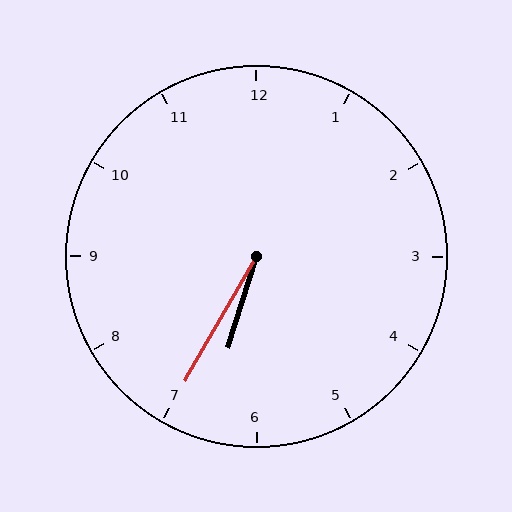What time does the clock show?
6:35.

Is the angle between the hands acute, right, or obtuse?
It is acute.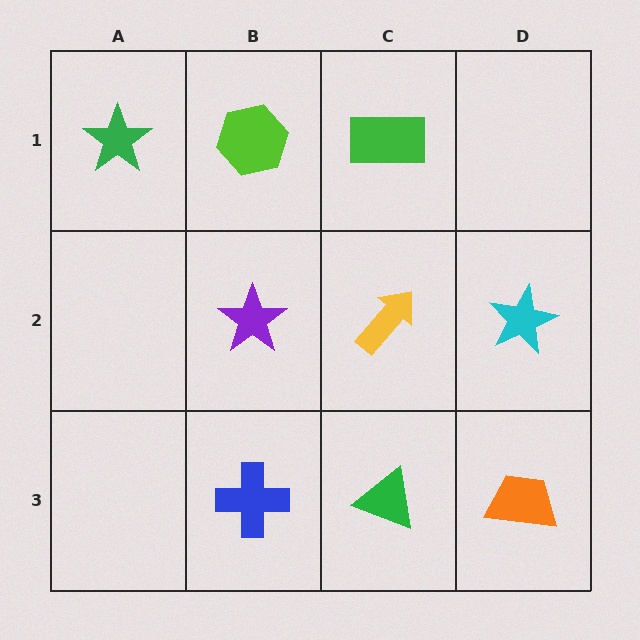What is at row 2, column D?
A cyan star.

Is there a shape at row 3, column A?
No, that cell is empty.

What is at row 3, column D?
An orange trapezoid.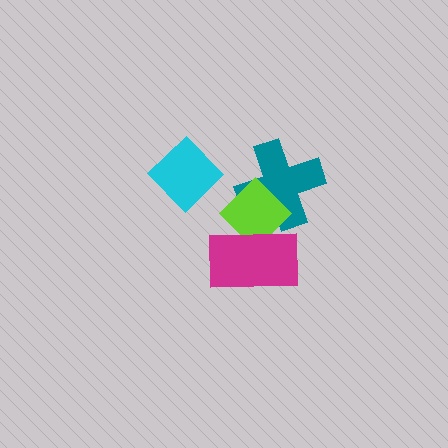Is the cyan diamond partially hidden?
No, no other shape covers it.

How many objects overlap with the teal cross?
1 object overlaps with the teal cross.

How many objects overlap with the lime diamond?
2 objects overlap with the lime diamond.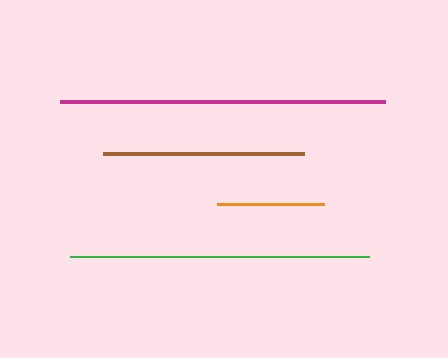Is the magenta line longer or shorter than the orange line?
The magenta line is longer than the orange line.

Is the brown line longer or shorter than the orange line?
The brown line is longer than the orange line.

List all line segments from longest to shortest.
From longest to shortest: magenta, green, brown, orange.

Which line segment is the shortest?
The orange line is the shortest at approximately 107 pixels.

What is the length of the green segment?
The green segment is approximately 299 pixels long.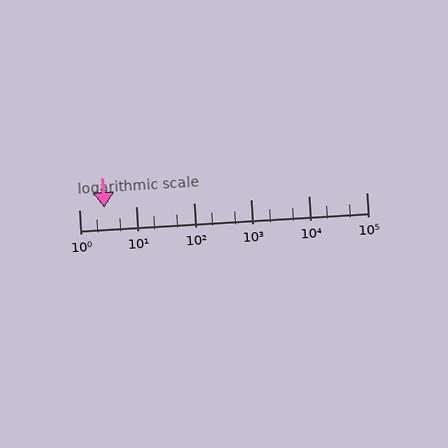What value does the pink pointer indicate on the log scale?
The pointer indicates approximately 2.8.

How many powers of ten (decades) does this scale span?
The scale spans 5 decades, from 1 to 100000.